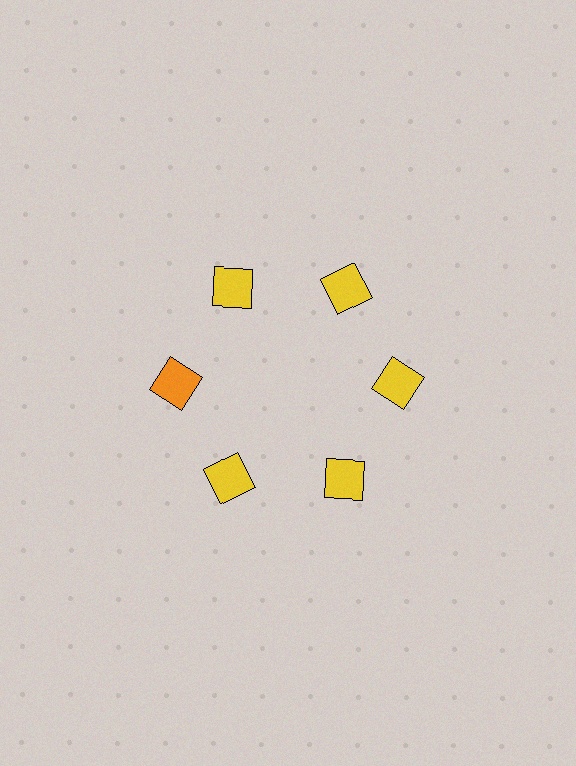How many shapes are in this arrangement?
There are 6 shapes arranged in a ring pattern.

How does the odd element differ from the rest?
It has a different color: orange instead of yellow.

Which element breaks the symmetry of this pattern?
The orange square at roughly the 9 o'clock position breaks the symmetry. All other shapes are yellow squares.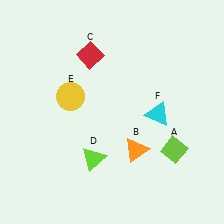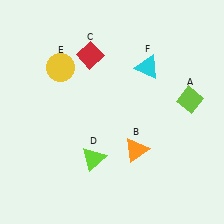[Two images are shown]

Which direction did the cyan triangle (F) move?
The cyan triangle (F) moved up.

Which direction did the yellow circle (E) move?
The yellow circle (E) moved up.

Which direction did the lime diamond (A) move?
The lime diamond (A) moved up.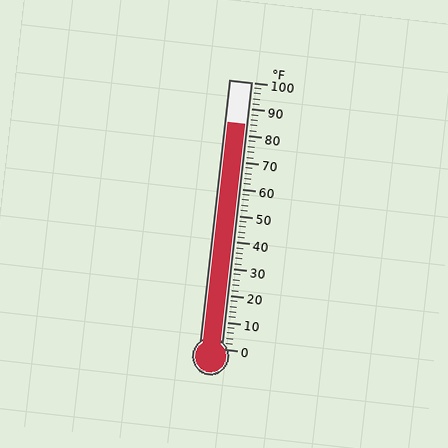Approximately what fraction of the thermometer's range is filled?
The thermometer is filled to approximately 85% of its range.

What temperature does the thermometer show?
The thermometer shows approximately 84°F.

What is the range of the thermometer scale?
The thermometer scale ranges from 0°F to 100°F.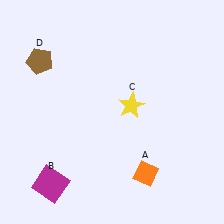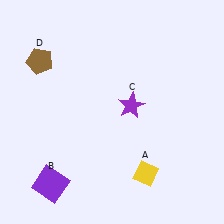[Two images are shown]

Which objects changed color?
A changed from orange to yellow. B changed from magenta to purple. C changed from yellow to purple.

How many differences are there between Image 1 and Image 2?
There are 3 differences between the two images.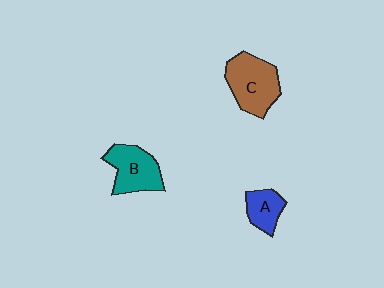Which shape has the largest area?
Shape C (brown).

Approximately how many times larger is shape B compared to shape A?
Approximately 1.6 times.